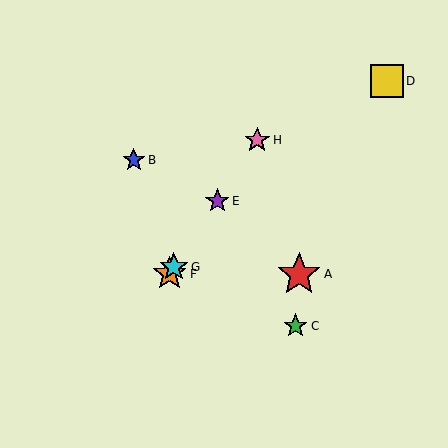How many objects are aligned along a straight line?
4 objects (E, F, G, H) are aligned along a straight line.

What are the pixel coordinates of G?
Object G is at (174, 267).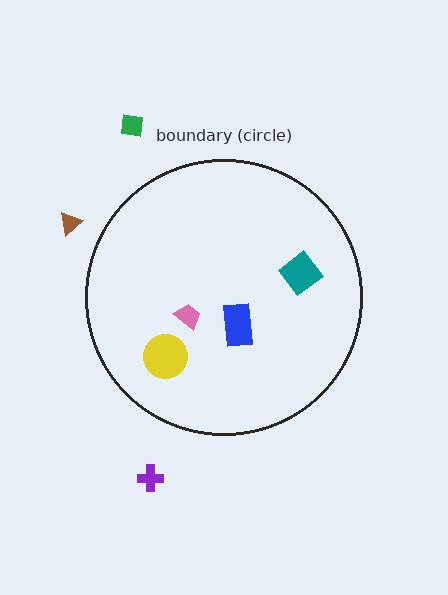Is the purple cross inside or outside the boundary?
Outside.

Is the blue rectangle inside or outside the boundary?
Inside.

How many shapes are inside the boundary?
4 inside, 3 outside.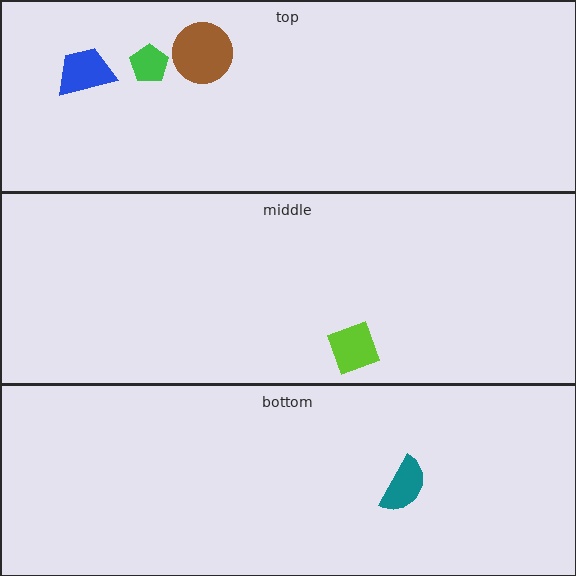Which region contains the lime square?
The middle region.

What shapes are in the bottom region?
The teal semicircle.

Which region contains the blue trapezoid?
The top region.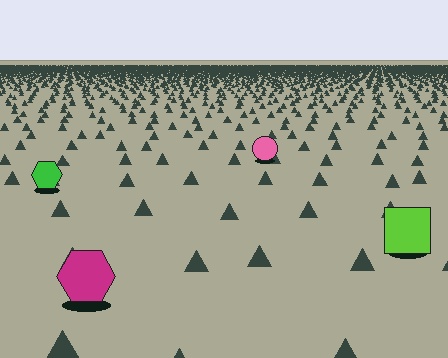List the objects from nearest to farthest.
From nearest to farthest: the magenta hexagon, the lime square, the green hexagon, the pink circle.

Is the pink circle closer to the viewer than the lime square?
No. The lime square is closer — you can tell from the texture gradient: the ground texture is coarser near it.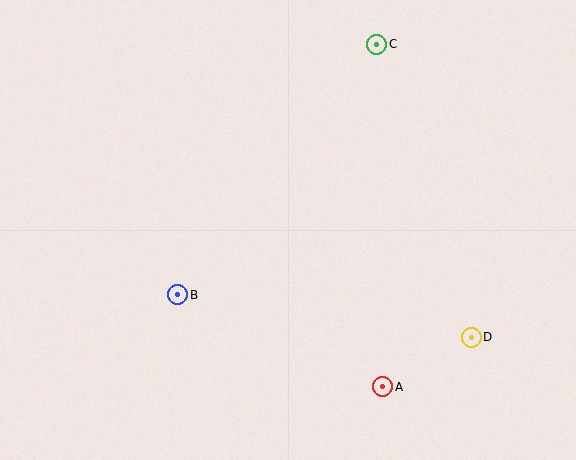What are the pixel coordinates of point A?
Point A is at (383, 387).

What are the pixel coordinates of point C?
Point C is at (377, 44).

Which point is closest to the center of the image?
Point B at (178, 295) is closest to the center.